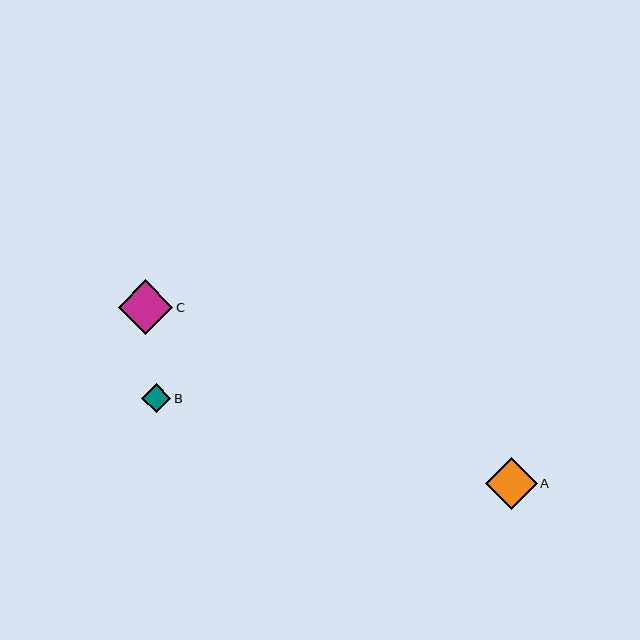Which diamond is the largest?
Diamond C is the largest with a size of approximately 55 pixels.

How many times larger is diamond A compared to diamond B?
Diamond A is approximately 1.8 times the size of diamond B.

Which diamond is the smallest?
Diamond B is the smallest with a size of approximately 29 pixels.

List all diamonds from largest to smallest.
From largest to smallest: C, A, B.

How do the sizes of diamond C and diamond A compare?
Diamond C and diamond A are approximately the same size.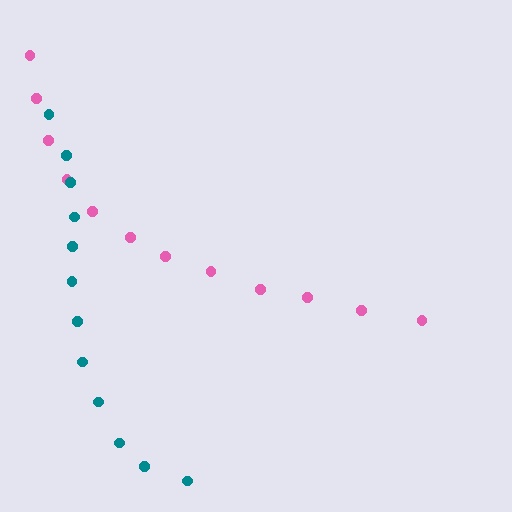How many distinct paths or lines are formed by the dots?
There are 2 distinct paths.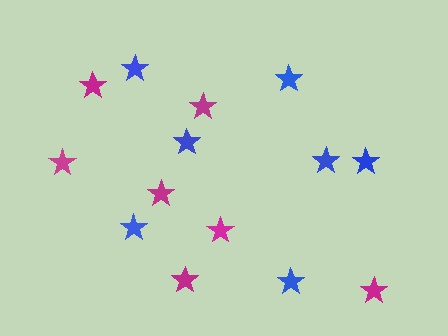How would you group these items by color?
There are 2 groups: one group of magenta stars (7) and one group of blue stars (7).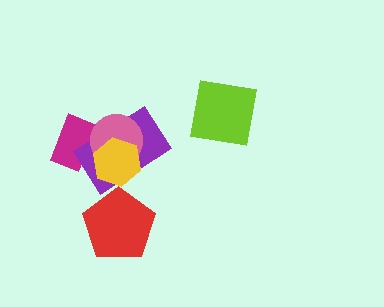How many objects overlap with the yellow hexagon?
2 objects overlap with the yellow hexagon.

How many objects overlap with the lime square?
0 objects overlap with the lime square.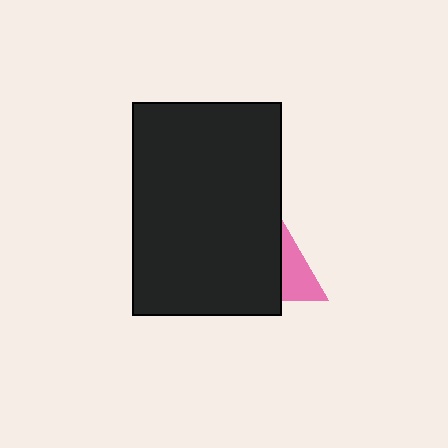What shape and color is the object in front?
The object in front is a black rectangle.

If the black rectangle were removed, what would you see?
You would see the complete pink triangle.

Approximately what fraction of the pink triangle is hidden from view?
Roughly 68% of the pink triangle is hidden behind the black rectangle.